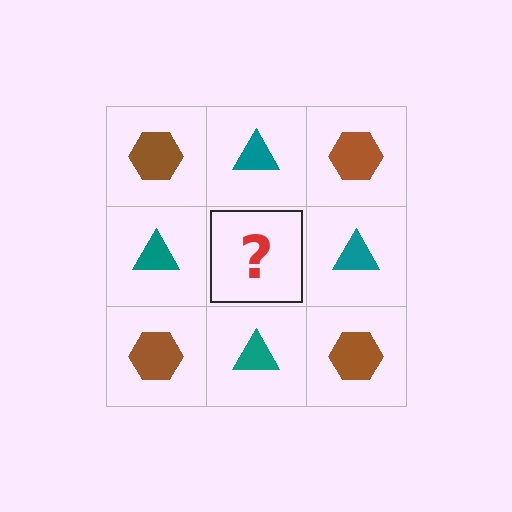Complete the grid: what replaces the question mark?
The question mark should be replaced with a brown hexagon.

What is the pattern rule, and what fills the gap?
The rule is that it alternates brown hexagon and teal triangle in a checkerboard pattern. The gap should be filled with a brown hexagon.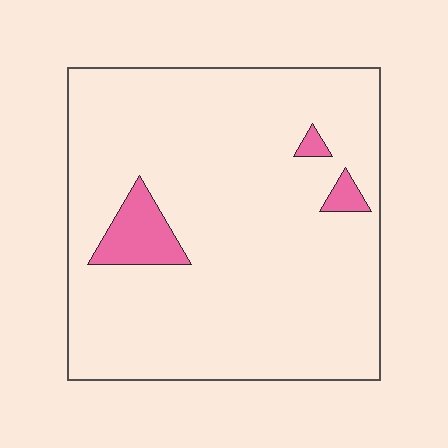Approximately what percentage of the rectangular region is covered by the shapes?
Approximately 5%.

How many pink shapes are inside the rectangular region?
3.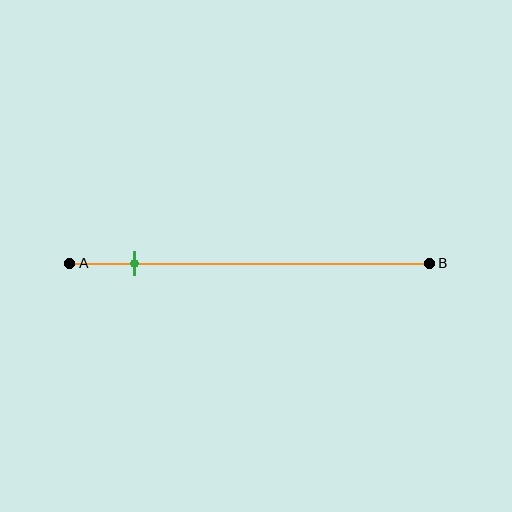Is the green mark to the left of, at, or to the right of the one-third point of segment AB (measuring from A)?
The green mark is to the left of the one-third point of segment AB.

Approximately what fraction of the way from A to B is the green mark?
The green mark is approximately 20% of the way from A to B.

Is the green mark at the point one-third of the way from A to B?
No, the mark is at about 20% from A, not at the 33% one-third point.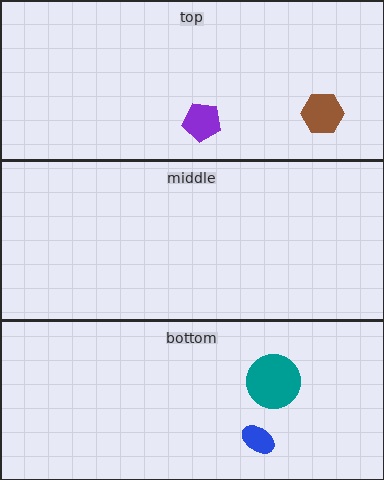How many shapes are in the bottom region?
2.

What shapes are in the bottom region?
The teal circle, the blue ellipse.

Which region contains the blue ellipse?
The bottom region.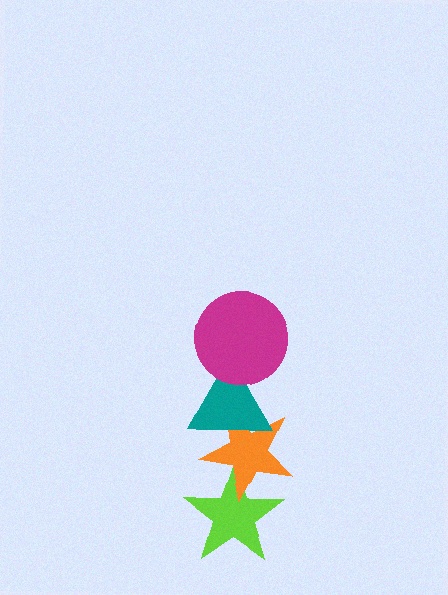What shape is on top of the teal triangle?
The magenta circle is on top of the teal triangle.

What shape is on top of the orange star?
The teal triangle is on top of the orange star.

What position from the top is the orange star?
The orange star is 3rd from the top.